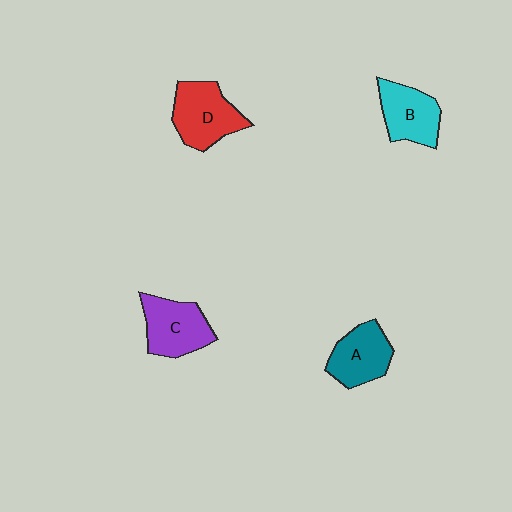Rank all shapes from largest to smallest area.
From largest to smallest: D (red), C (purple), B (cyan), A (teal).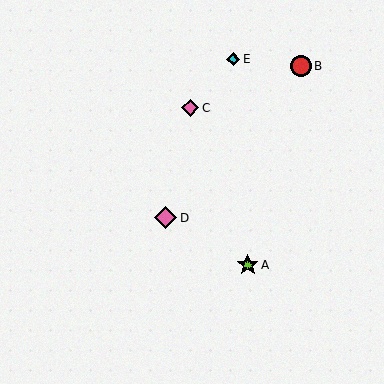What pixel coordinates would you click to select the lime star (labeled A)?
Click at (248, 265) to select the lime star A.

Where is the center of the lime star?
The center of the lime star is at (248, 265).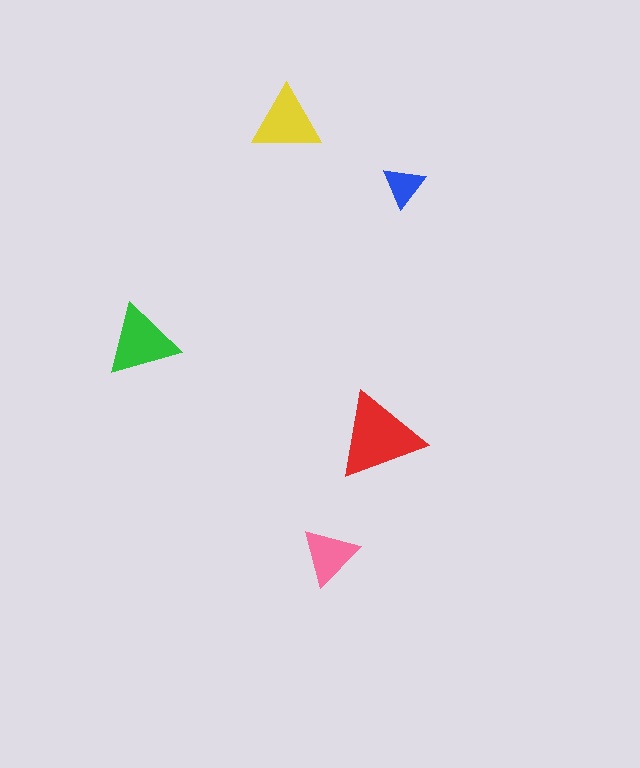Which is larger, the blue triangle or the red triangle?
The red one.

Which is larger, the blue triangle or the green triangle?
The green one.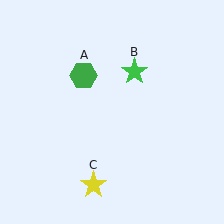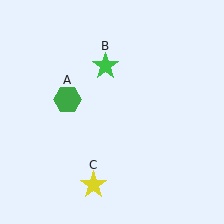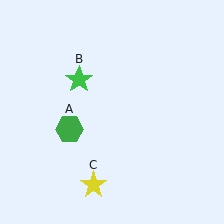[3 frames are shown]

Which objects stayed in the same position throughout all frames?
Yellow star (object C) remained stationary.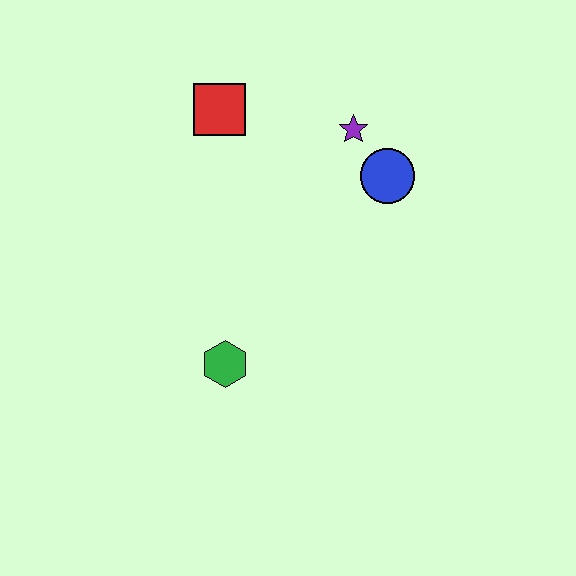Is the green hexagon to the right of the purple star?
No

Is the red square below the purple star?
No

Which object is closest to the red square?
The purple star is closest to the red square.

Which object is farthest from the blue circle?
The green hexagon is farthest from the blue circle.